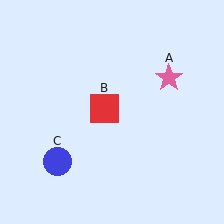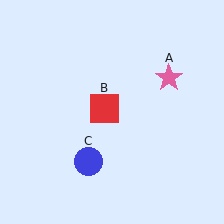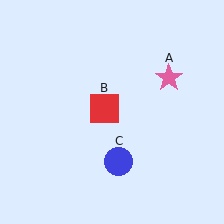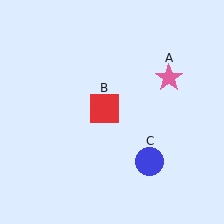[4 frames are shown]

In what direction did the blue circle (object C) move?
The blue circle (object C) moved right.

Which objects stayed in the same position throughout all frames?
Pink star (object A) and red square (object B) remained stationary.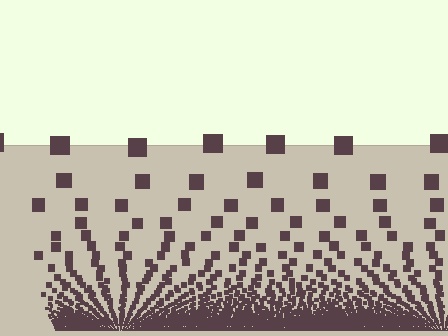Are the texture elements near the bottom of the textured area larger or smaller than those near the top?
Smaller. The gradient is inverted — elements near the bottom are smaller and denser.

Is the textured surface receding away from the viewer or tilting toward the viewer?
The surface appears to tilt toward the viewer. Texture elements get larger and sparser toward the top.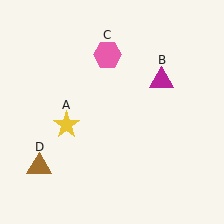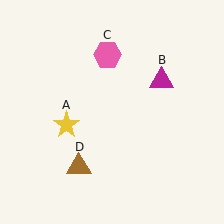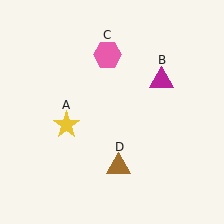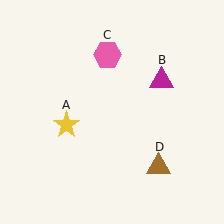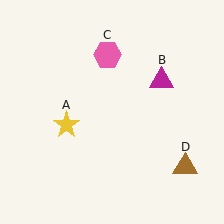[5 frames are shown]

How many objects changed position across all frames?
1 object changed position: brown triangle (object D).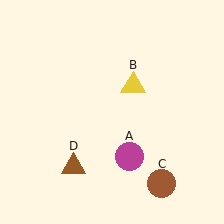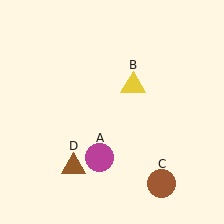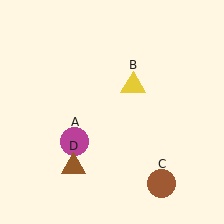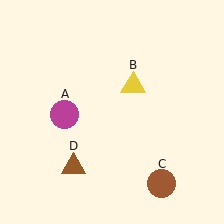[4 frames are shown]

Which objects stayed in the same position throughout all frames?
Yellow triangle (object B) and brown circle (object C) and brown triangle (object D) remained stationary.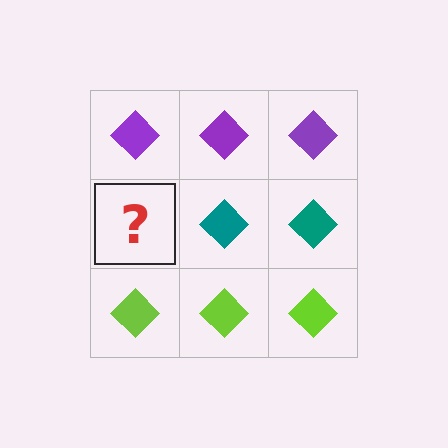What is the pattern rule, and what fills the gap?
The rule is that each row has a consistent color. The gap should be filled with a teal diamond.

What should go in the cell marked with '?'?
The missing cell should contain a teal diamond.